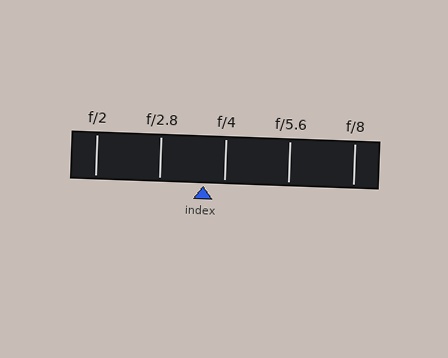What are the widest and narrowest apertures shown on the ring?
The widest aperture shown is f/2 and the narrowest is f/8.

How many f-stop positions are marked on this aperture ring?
There are 5 f-stop positions marked.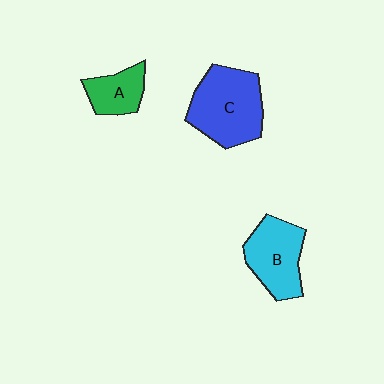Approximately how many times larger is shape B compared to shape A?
Approximately 1.6 times.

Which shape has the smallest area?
Shape A (green).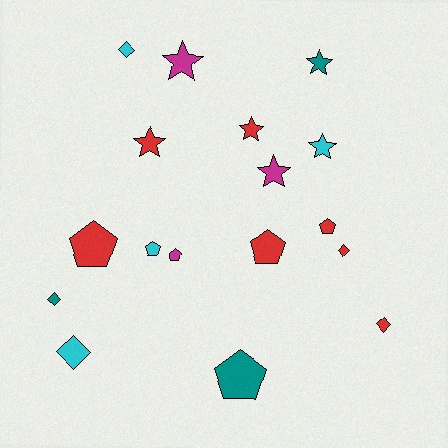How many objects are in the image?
There are 17 objects.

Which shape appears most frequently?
Pentagon, with 6 objects.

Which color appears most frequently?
Red, with 7 objects.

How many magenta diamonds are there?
There are no magenta diamonds.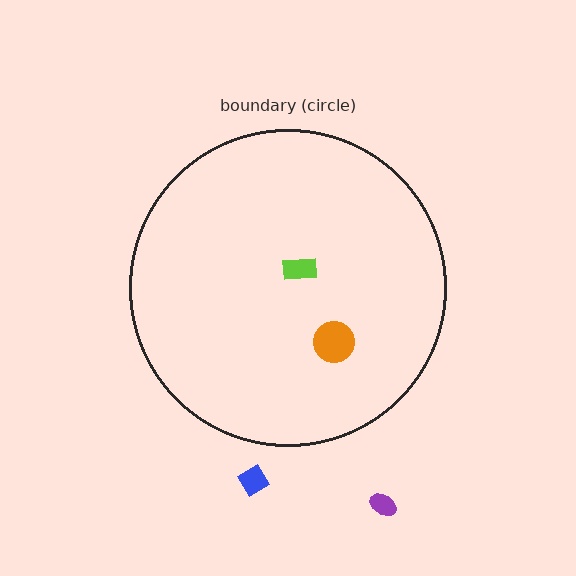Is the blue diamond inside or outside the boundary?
Outside.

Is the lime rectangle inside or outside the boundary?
Inside.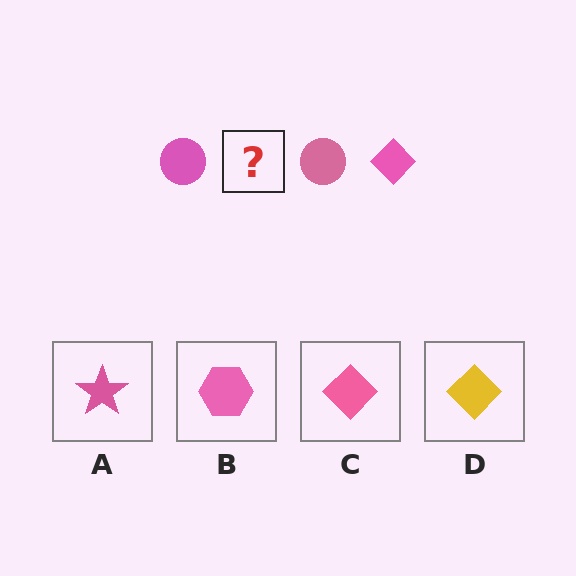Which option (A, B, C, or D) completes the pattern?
C.